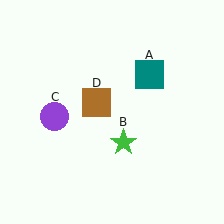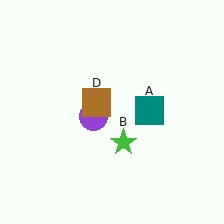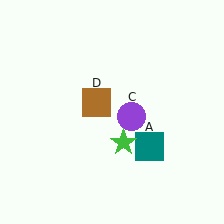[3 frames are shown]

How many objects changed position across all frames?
2 objects changed position: teal square (object A), purple circle (object C).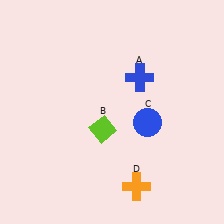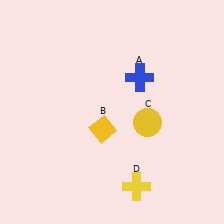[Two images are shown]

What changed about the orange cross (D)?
In Image 1, D is orange. In Image 2, it changed to yellow.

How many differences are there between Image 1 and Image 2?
There are 3 differences between the two images.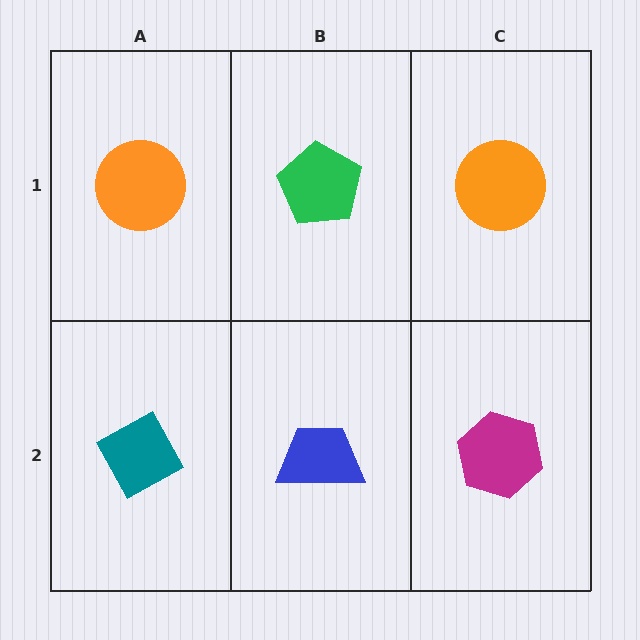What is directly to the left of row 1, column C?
A green pentagon.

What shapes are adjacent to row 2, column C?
An orange circle (row 1, column C), a blue trapezoid (row 2, column B).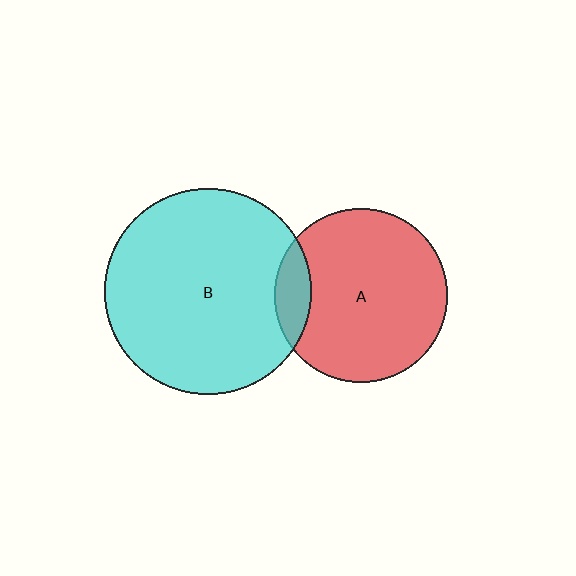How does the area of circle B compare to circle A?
Approximately 1.4 times.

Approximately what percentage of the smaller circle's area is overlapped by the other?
Approximately 10%.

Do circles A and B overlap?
Yes.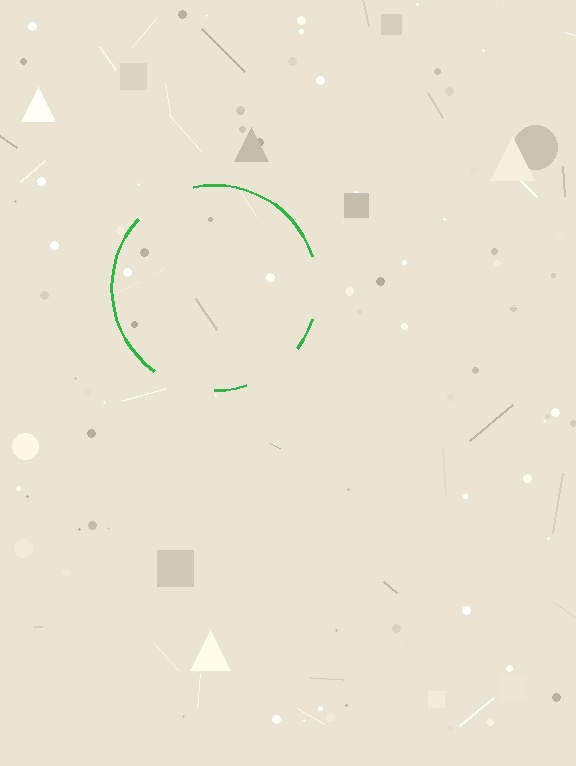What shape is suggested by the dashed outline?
The dashed outline suggests a circle.